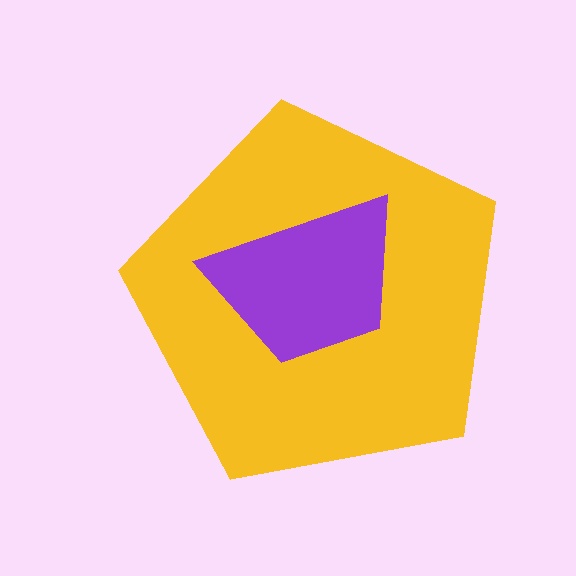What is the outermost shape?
The yellow pentagon.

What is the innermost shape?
The purple trapezoid.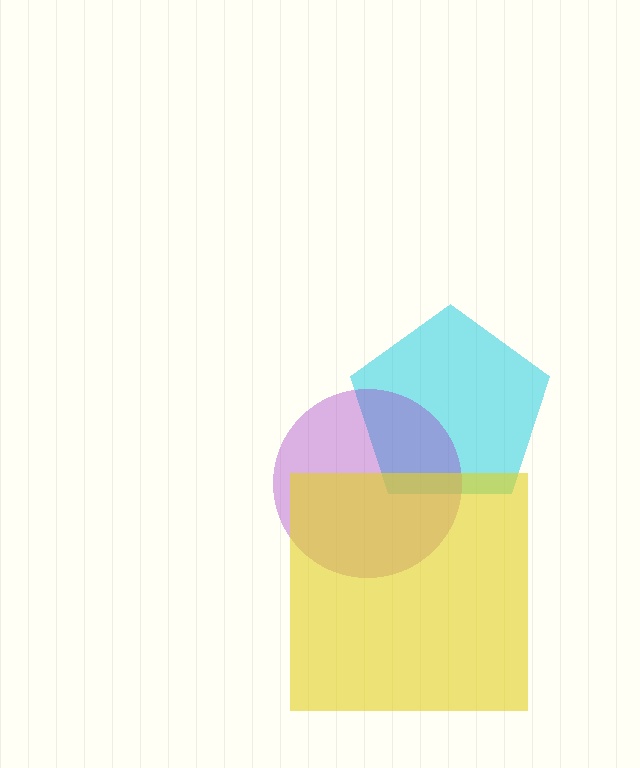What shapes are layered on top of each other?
The layered shapes are: a cyan pentagon, a purple circle, a yellow square.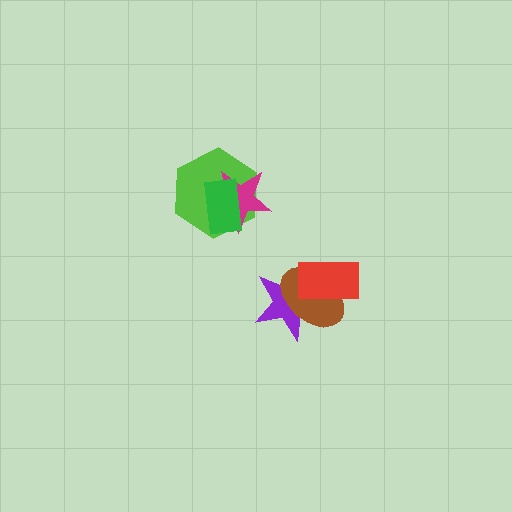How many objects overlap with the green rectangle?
2 objects overlap with the green rectangle.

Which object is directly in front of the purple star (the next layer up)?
The brown ellipse is directly in front of the purple star.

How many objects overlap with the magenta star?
2 objects overlap with the magenta star.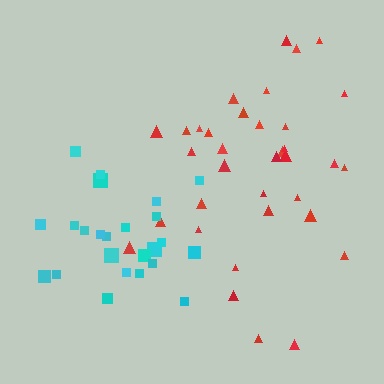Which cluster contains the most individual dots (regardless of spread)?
Red (35).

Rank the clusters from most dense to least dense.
cyan, red.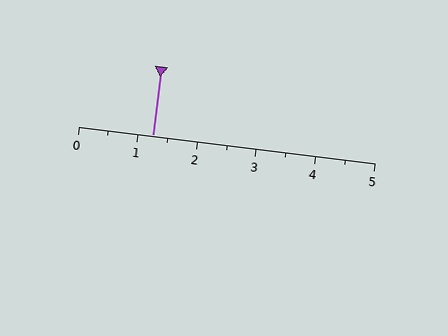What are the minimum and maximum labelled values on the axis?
The axis runs from 0 to 5.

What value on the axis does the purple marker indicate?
The marker indicates approximately 1.2.